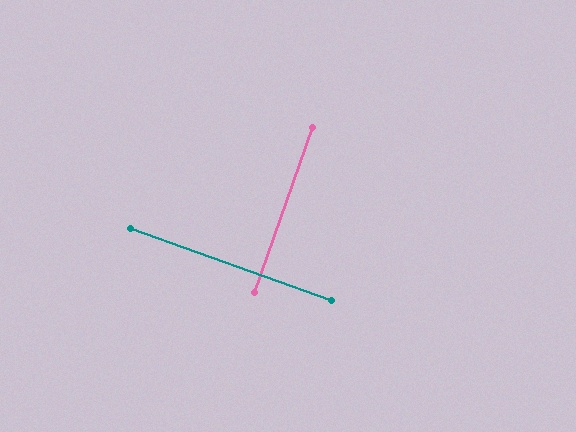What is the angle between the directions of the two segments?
Approximately 90 degrees.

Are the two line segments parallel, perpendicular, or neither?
Perpendicular — they meet at approximately 90°.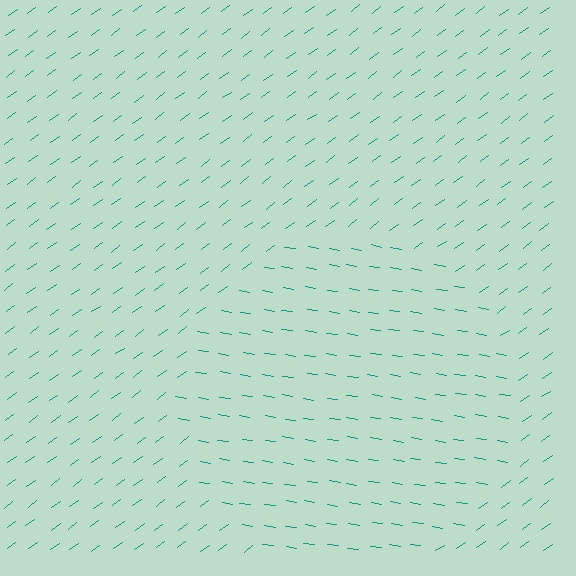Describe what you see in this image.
The image is filled with small teal line segments. A circle region in the image has lines oriented differently from the surrounding lines, creating a visible texture boundary.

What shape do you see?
I see a circle.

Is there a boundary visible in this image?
Yes, there is a texture boundary formed by a change in line orientation.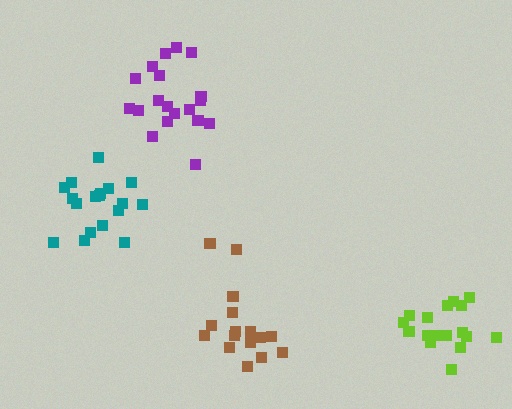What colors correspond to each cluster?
The clusters are colored: purple, teal, brown, lime.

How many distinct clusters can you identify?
There are 4 distinct clusters.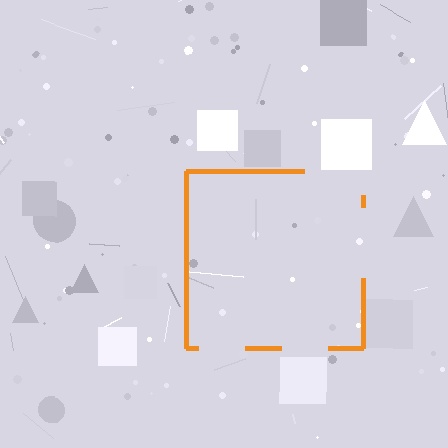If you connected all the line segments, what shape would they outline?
They would outline a square.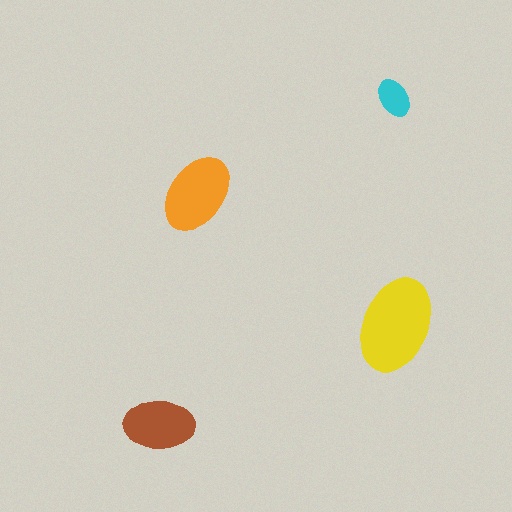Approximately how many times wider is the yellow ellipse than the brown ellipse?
About 1.5 times wider.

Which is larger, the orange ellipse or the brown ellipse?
The orange one.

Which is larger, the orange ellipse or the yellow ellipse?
The yellow one.